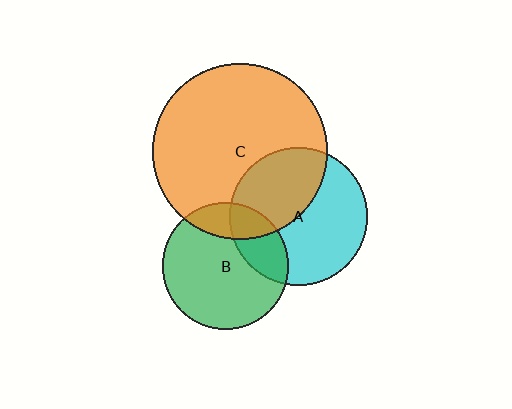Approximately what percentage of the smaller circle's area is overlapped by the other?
Approximately 20%.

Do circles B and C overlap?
Yes.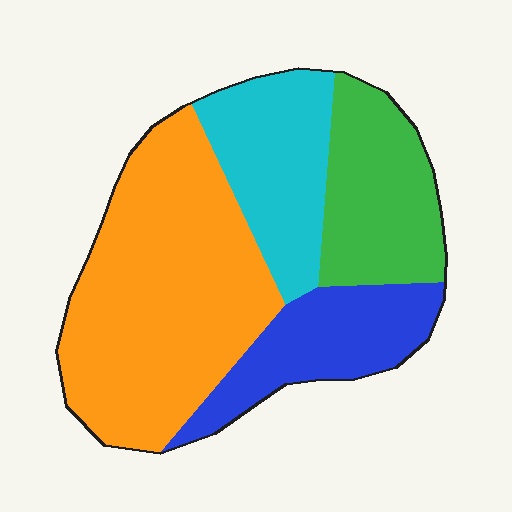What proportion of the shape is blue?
Blue covers 17% of the shape.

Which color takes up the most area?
Orange, at roughly 45%.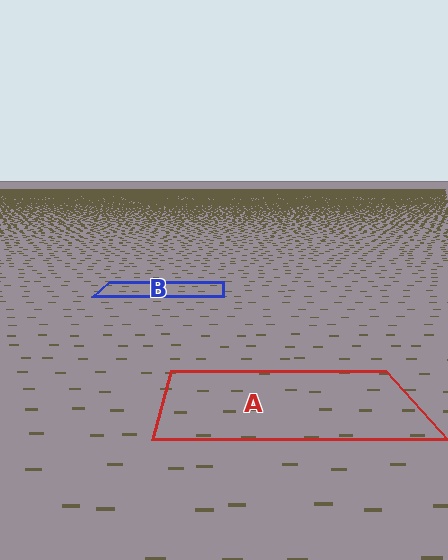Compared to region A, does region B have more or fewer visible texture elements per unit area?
Region B has more texture elements per unit area — they are packed more densely because it is farther away.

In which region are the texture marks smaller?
The texture marks are smaller in region B, because it is farther away.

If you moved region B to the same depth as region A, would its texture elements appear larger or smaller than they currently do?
They would appear larger. At a closer depth, the same texture elements are projected at a bigger on-screen size.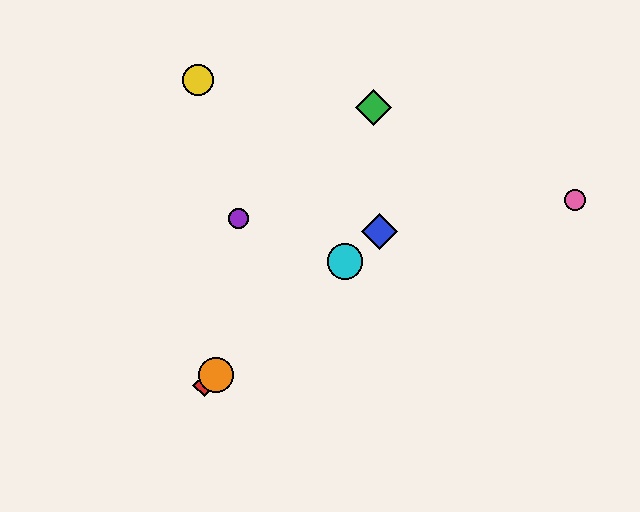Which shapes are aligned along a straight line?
The red diamond, the blue diamond, the orange circle, the cyan circle are aligned along a straight line.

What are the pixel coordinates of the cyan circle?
The cyan circle is at (345, 261).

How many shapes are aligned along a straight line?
4 shapes (the red diamond, the blue diamond, the orange circle, the cyan circle) are aligned along a straight line.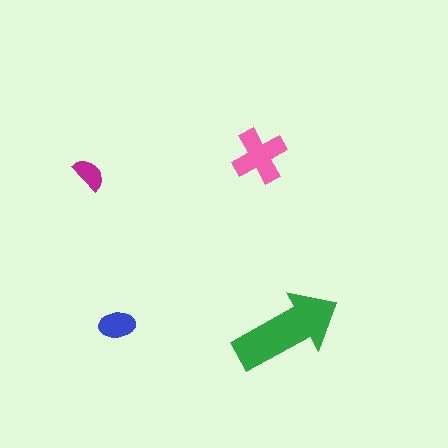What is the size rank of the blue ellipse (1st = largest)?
3rd.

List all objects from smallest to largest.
The magenta semicircle, the blue ellipse, the pink cross, the green arrow.